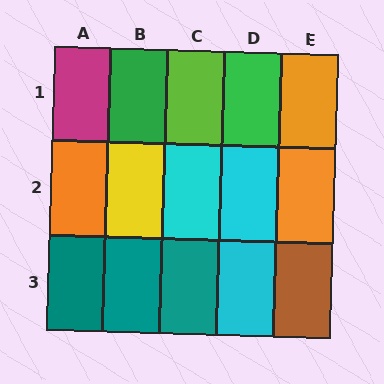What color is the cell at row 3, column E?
Brown.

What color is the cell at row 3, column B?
Teal.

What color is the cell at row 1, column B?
Green.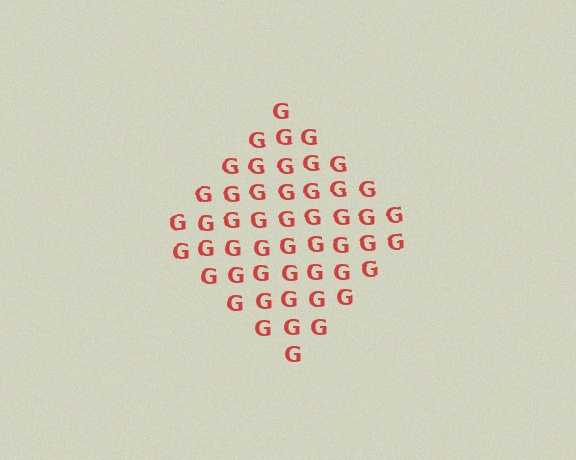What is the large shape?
The large shape is a diamond.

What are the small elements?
The small elements are letter G's.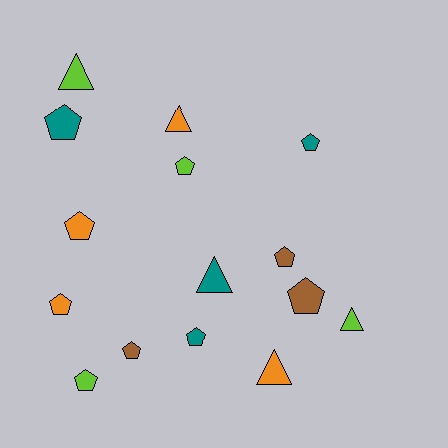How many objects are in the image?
There are 15 objects.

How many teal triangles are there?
There is 1 teal triangle.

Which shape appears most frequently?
Pentagon, with 10 objects.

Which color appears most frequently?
Lime, with 4 objects.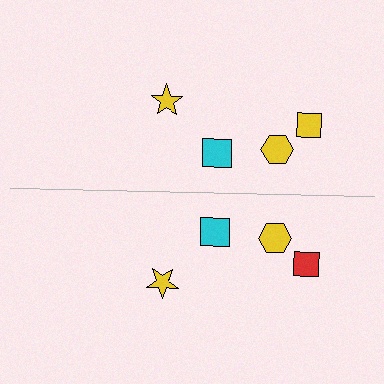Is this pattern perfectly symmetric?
No, the pattern is not perfectly symmetric. The red square on the bottom side breaks the symmetry — its mirror counterpart is yellow.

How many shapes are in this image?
There are 8 shapes in this image.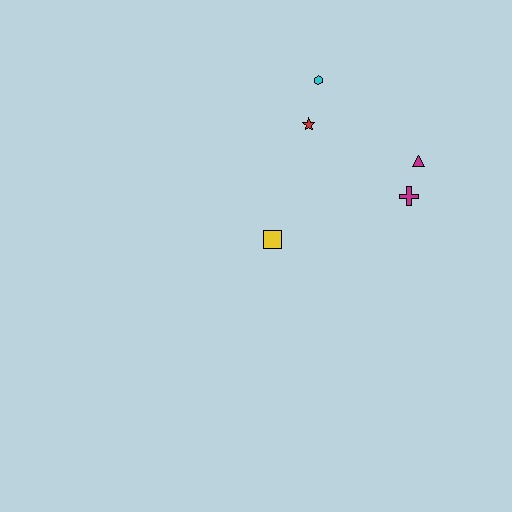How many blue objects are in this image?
There are no blue objects.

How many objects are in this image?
There are 5 objects.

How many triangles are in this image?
There is 1 triangle.